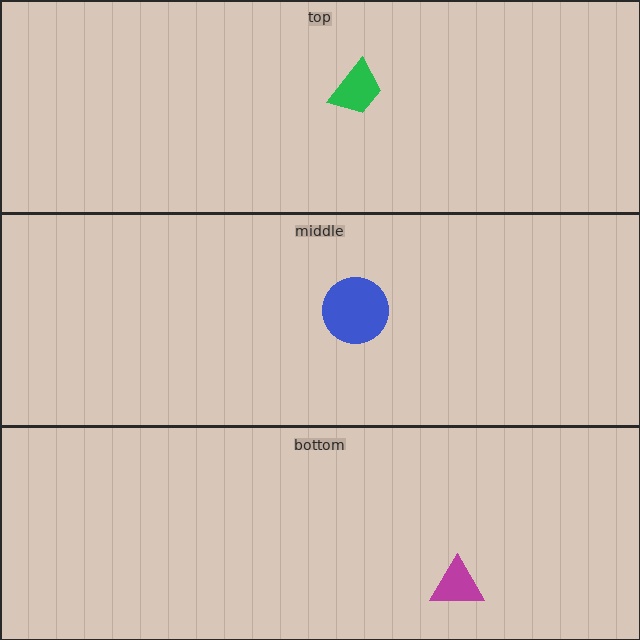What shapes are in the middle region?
The blue circle.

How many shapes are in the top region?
1.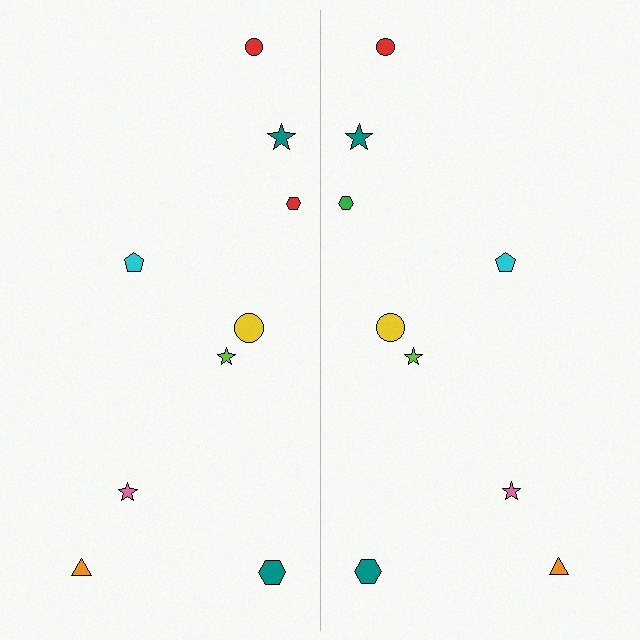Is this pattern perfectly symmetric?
No, the pattern is not perfectly symmetric. The green hexagon on the right side breaks the symmetry — its mirror counterpart is red.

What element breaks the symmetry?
The green hexagon on the right side breaks the symmetry — its mirror counterpart is red.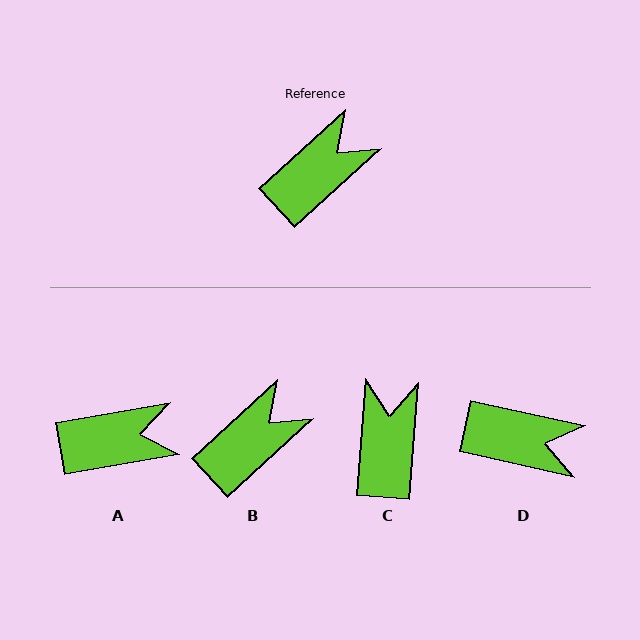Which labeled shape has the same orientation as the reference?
B.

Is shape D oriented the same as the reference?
No, it is off by about 55 degrees.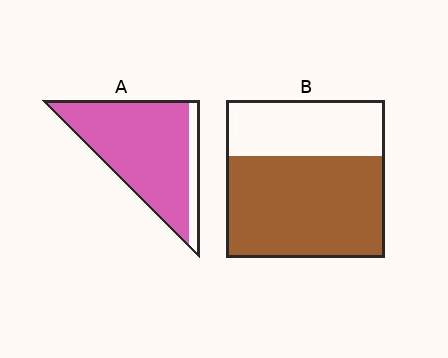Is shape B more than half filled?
Yes.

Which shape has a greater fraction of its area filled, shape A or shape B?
Shape A.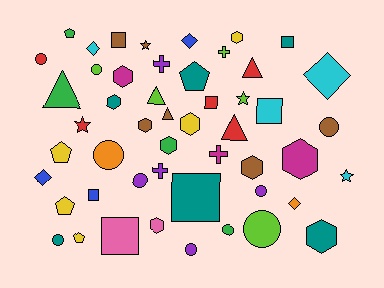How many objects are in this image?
There are 50 objects.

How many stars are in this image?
There are 4 stars.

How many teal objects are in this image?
There are 6 teal objects.